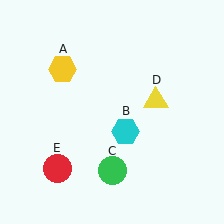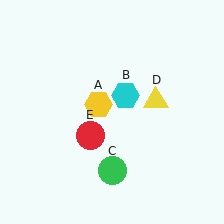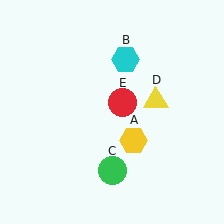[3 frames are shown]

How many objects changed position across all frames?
3 objects changed position: yellow hexagon (object A), cyan hexagon (object B), red circle (object E).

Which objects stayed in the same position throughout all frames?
Green circle (object C) and yellow triangle (object D) remained stationary.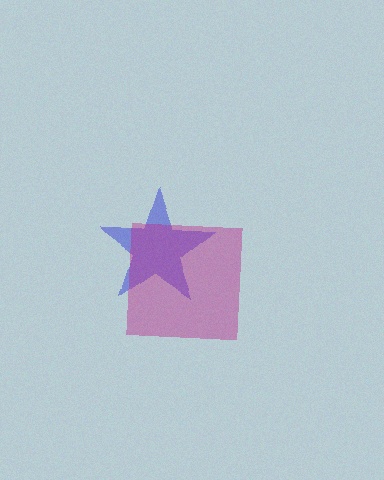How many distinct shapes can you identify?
There are 2 distinct shapes: a blue star, a magenta square.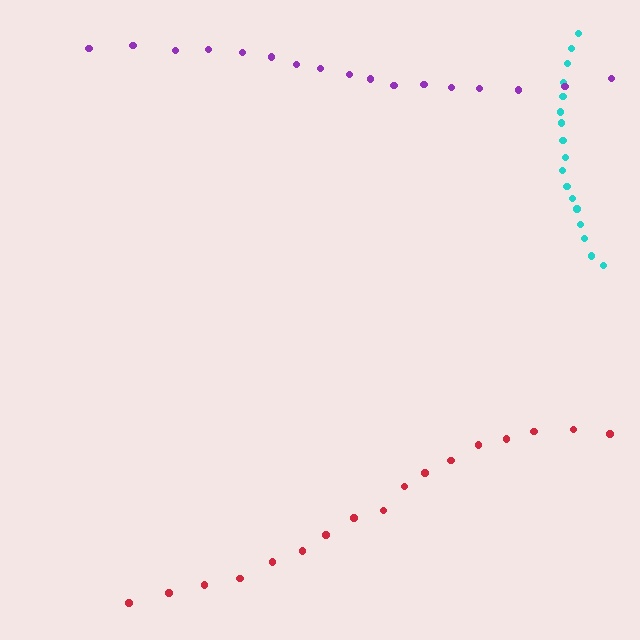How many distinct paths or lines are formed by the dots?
There are 3 distinct paths.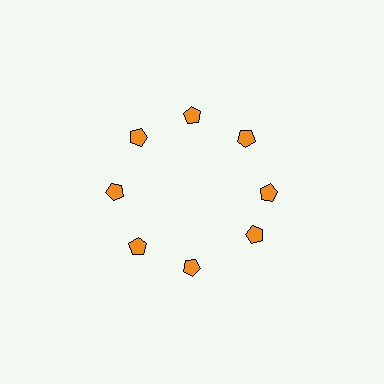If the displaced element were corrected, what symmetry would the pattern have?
It would have 8-fold rotational symmetry — the pattern would map onto itself every 45 degrees.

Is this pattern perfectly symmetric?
No. The 8 orange pentagons are arranged in a ring, but one element near the 4 o'clock position is rotated out of alignment along the ring, breaking the 8-fold rotational symmetry.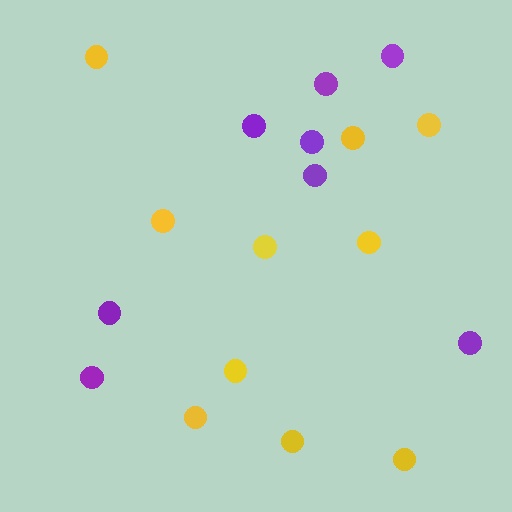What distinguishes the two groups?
There are 2 groups: one group of yellow circles (10) and one group of purple circles (8).